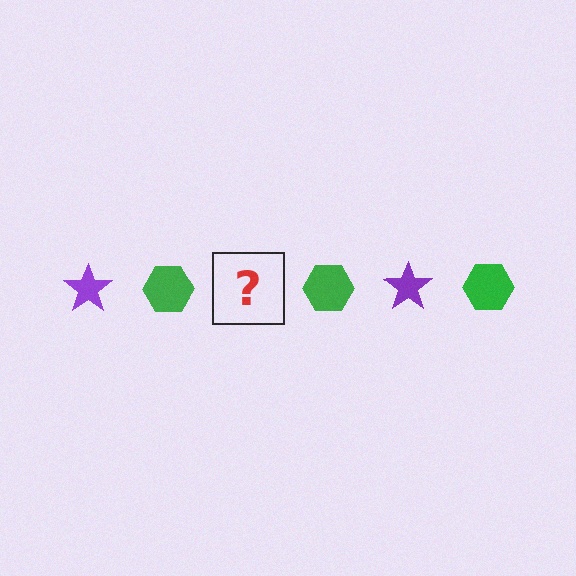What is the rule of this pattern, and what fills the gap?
The rule is that the pattern alternates between purple star and green hexagon. The gap should be filled with a purple star.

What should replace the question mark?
The question mark should be replaced with a purple star.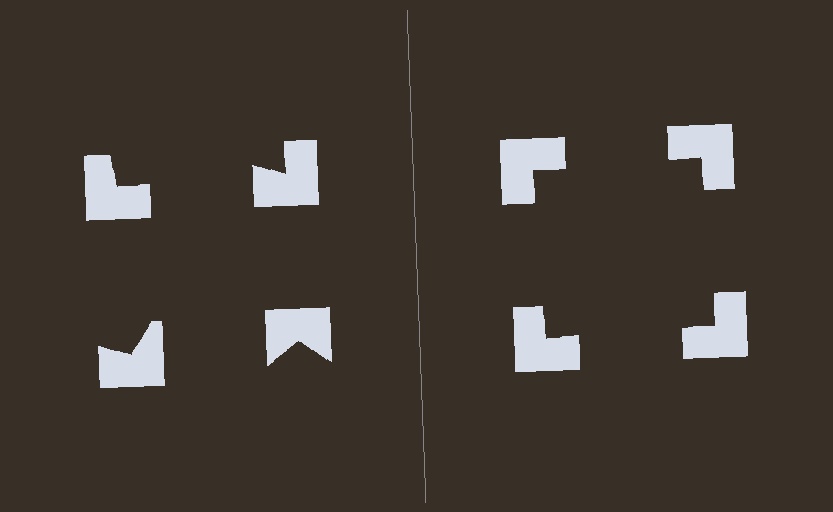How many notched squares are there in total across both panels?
8 — 4 on each side.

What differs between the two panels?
The notched squares are positioned identically on both sides; only the wedge orientations differ. On the right they align to a square; on the left they are misaligned.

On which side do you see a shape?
An illusory square appears on the right side. On the left side the wedge cuts are rotated, so no coherent shape forms.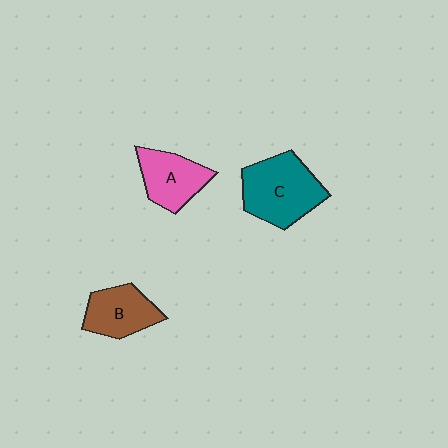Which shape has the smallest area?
Shape B (brown).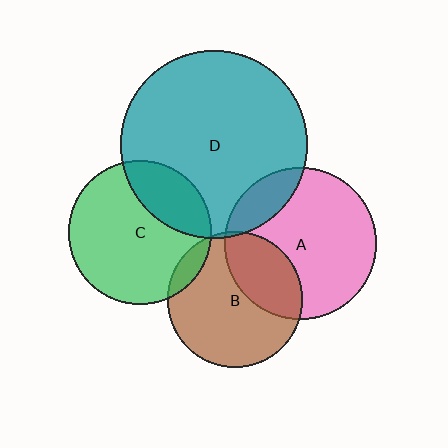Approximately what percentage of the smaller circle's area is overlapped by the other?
Approximately 10%.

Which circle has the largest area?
Circle D (teal).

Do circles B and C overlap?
Yes.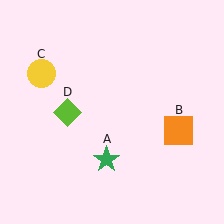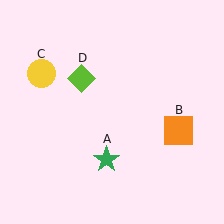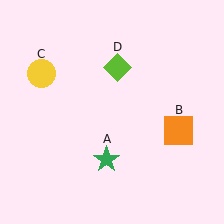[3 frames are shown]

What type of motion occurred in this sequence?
The lime diamond (object D) rotated clockwise around the center of the scene.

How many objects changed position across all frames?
1 object changed position: lime diamond (object D).